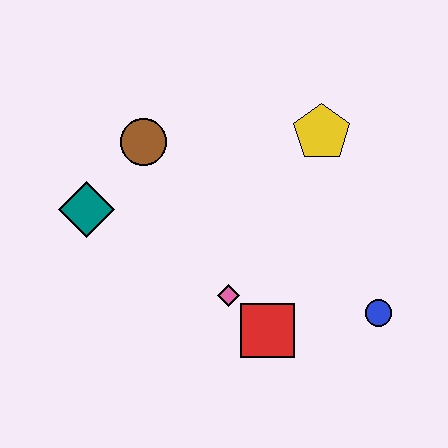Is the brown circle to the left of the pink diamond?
Yes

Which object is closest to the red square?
The pink diamond is closest to the red square.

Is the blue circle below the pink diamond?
Yes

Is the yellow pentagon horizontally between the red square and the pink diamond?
No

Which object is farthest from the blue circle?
The teal diamond is farthest from the blue circle.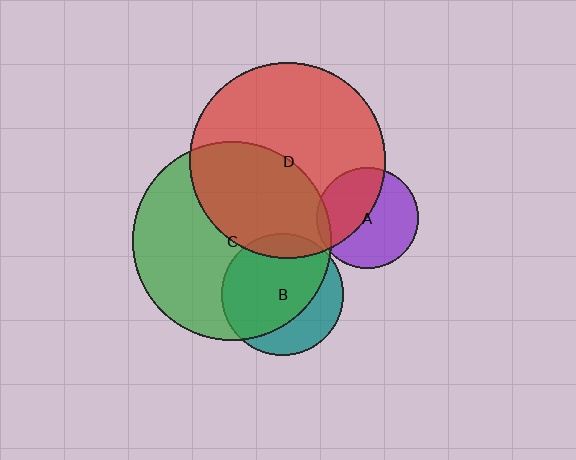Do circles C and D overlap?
Yes.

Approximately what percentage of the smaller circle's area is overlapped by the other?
Approximately 40%.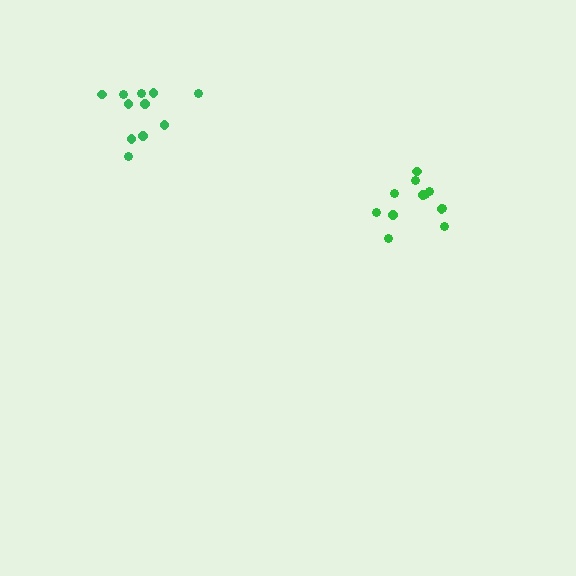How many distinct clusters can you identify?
There are 2 distinct clusters.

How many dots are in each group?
Group 1: 12 dots, Group 2: 11 dots (23 total).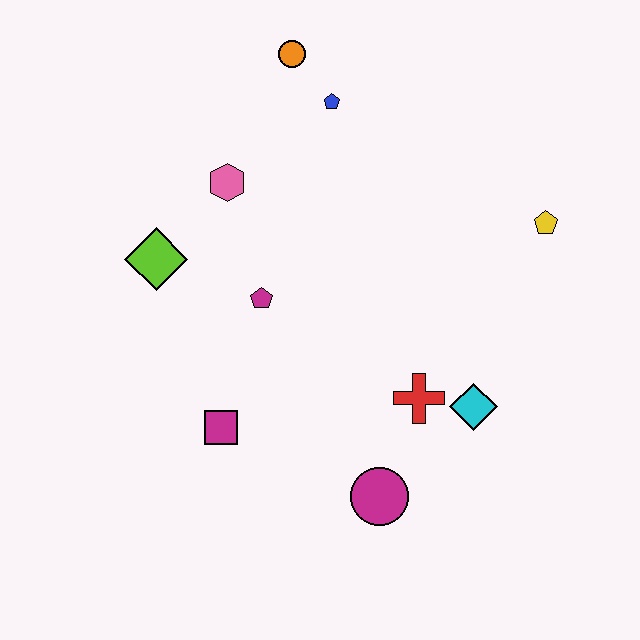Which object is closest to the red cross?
The cyan diamond is closest to the red cross.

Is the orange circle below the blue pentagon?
No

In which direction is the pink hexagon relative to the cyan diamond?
The pink hexagon is to the left of the cyan diamond.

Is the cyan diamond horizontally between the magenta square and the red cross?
No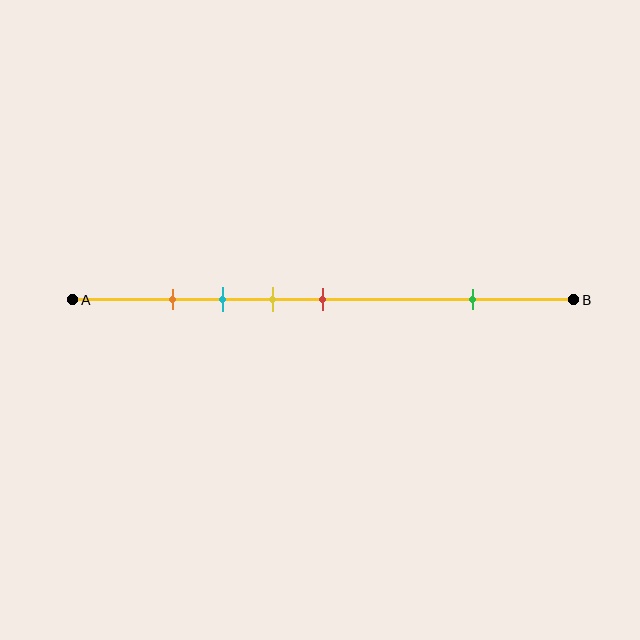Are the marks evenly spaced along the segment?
No, the marks are not evenly spaced.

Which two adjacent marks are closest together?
The orange and cyan marks are the closest adjacent pair.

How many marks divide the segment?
There are 5 marks dividing the segment.